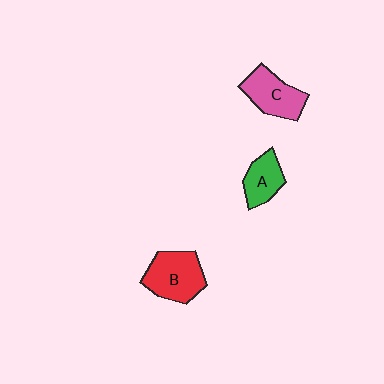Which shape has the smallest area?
Shape A (green).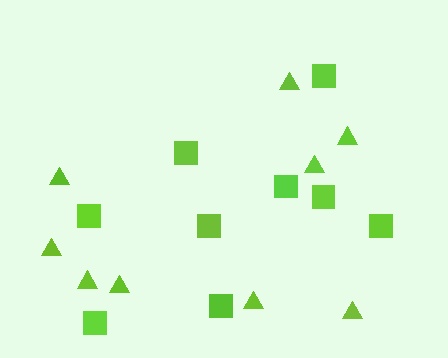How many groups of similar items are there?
There are 2 groups: one group of squares (9) and one group of triangles (9).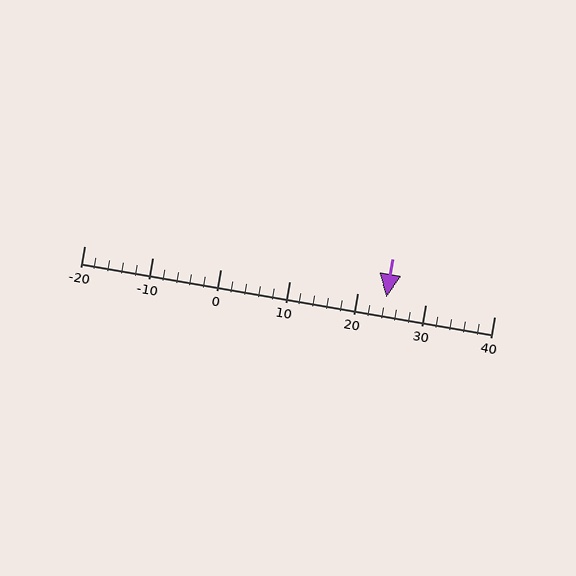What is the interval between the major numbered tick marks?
The major tick marks are spaced 10 units apart.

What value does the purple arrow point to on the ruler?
The purple arrow points to approximately 24.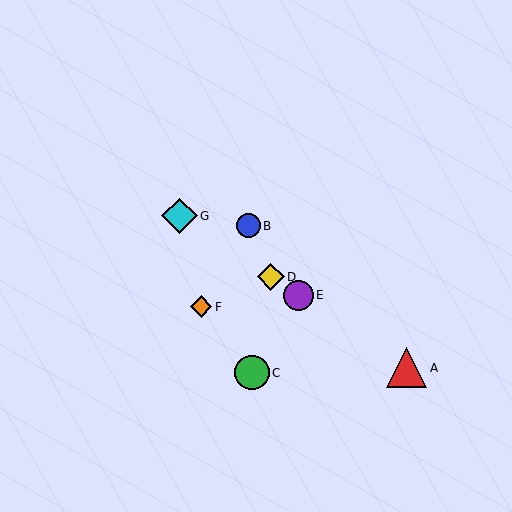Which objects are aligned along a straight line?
Objects A, D, E, G are aligned along a straight line.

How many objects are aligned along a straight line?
4 objects (A, D, E, G) are aligned along a straight line.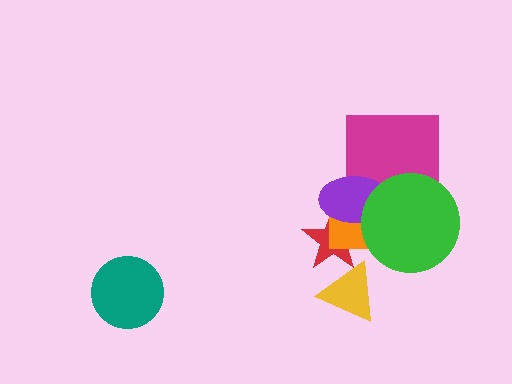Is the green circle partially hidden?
No, no other shape covers it.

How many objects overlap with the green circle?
3 objects overlap with the green circle.